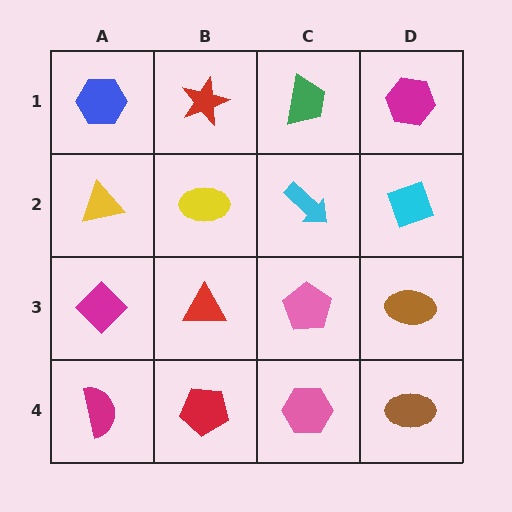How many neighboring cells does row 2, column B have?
4.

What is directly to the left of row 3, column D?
A pink pentagon.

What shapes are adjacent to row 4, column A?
A magenta diamond (row 3, column A), a red pentagon (row 4, column B).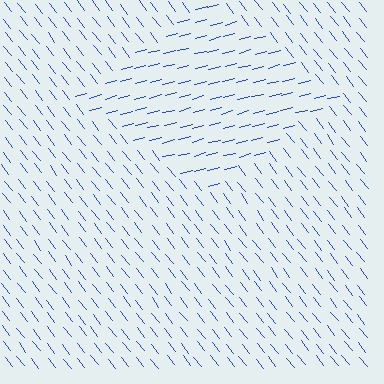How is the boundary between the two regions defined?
The boundary is defined purely by a change in line orientation (approximately 66 degrees difference). All lines are the same color and thickness.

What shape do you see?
I see a diamond.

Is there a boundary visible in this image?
Yes, there is a texture boundary formed by a change in line orientation.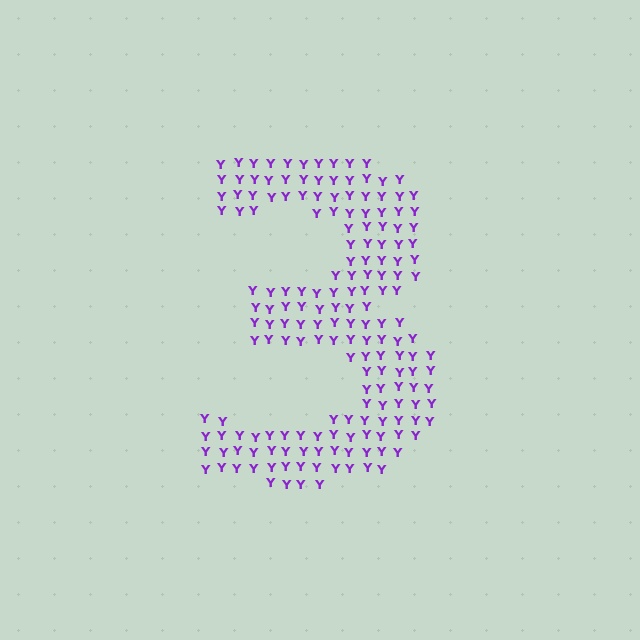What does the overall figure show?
The overall figure shows the digit 3.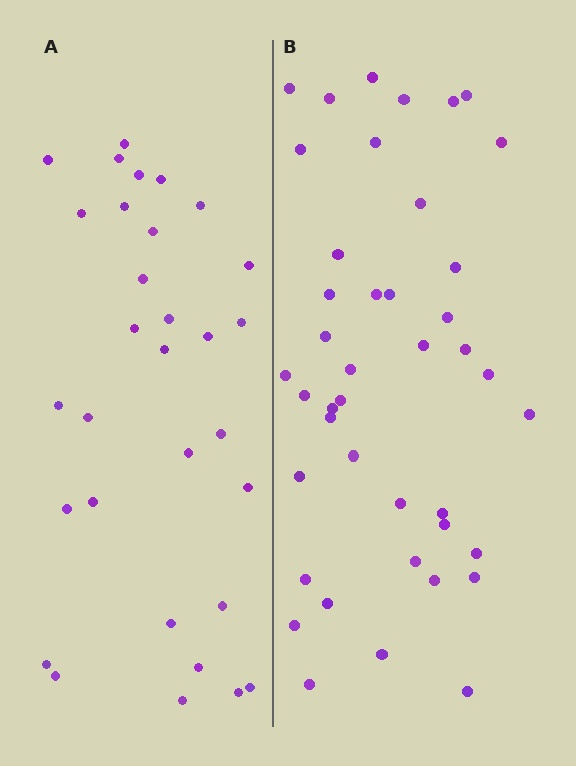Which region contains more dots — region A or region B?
Region B (the right region) has more dots.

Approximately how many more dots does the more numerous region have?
Region B has roughly 12 or so more dots than region A.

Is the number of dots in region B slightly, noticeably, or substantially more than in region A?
Region B has noticeably more, but not dramatically so. The ratio is roughly 1.4 to 1.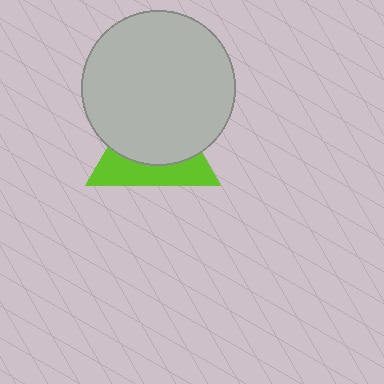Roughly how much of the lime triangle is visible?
A small part of it is visible (roughly 39%).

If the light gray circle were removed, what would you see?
You would see the complete lime triangle.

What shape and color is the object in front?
The object in front is a light gray circle.